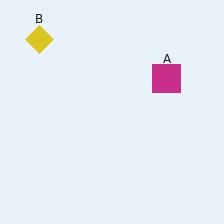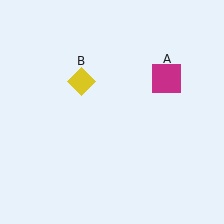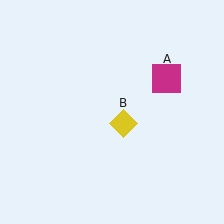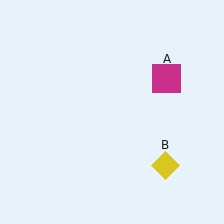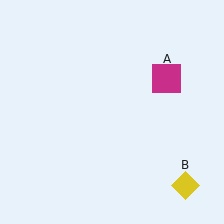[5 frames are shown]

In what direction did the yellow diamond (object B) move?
The yellow diamond (object B) moved down and to the right.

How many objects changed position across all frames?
1 object changed position: yellow diamond (object B).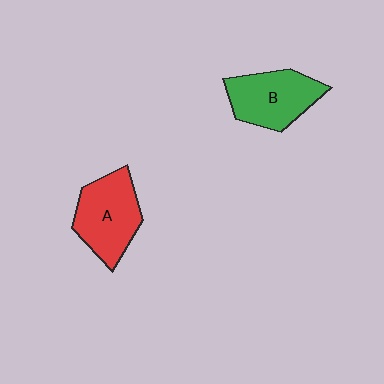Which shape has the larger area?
Shape A (red).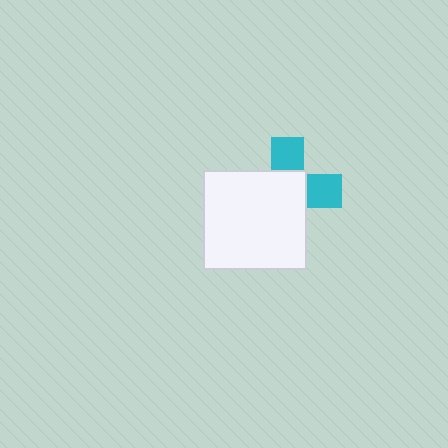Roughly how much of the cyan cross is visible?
A small part of it is visible (roughly 36%).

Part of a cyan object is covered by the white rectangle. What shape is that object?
It is a cross.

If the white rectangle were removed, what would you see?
You would see the complete cyan cross.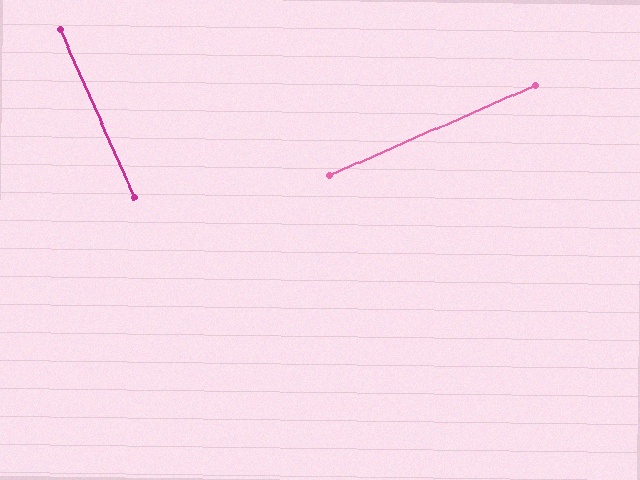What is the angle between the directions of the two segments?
Approximately 90 degrees.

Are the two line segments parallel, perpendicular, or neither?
Perpendicular — they meet at approximately 90°.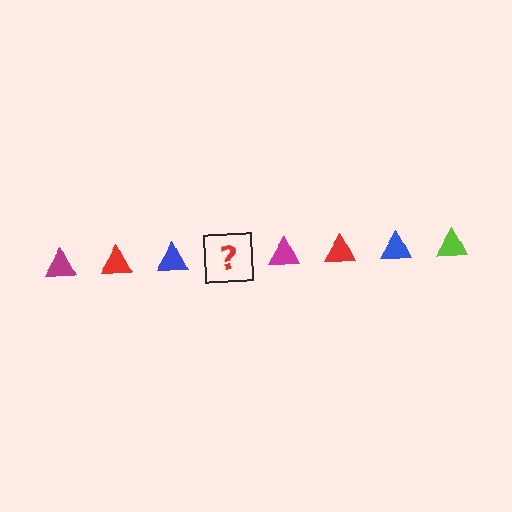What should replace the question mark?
The question mark should be replaced with a lime triangle.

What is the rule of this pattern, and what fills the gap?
The rule is that the pattern cycles through magenta, red, blue, lime triangles. The gap should be filled with a lime triangle.